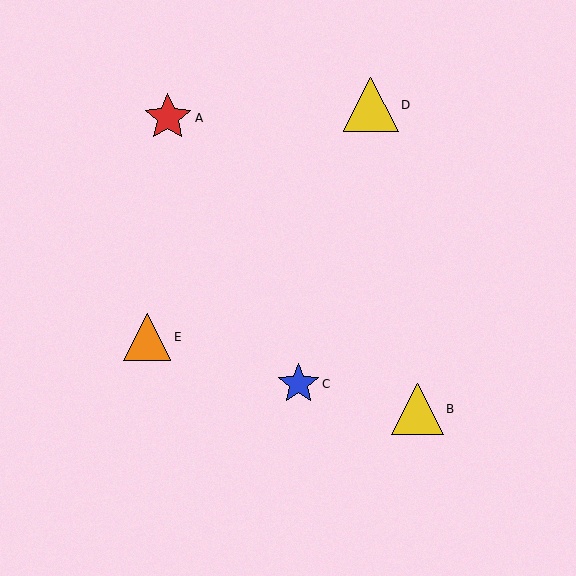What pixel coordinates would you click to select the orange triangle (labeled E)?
Click at (147, 337) to select the orange triangle E.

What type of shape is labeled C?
Shape C is a blue star.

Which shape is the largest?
The yellow triangle (labeled D) is the largest.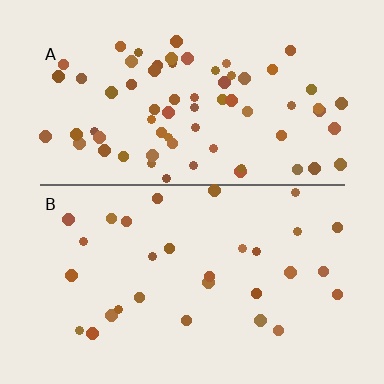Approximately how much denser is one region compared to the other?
Approximately 2.3× — region A over region B.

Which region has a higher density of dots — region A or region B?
A (the top).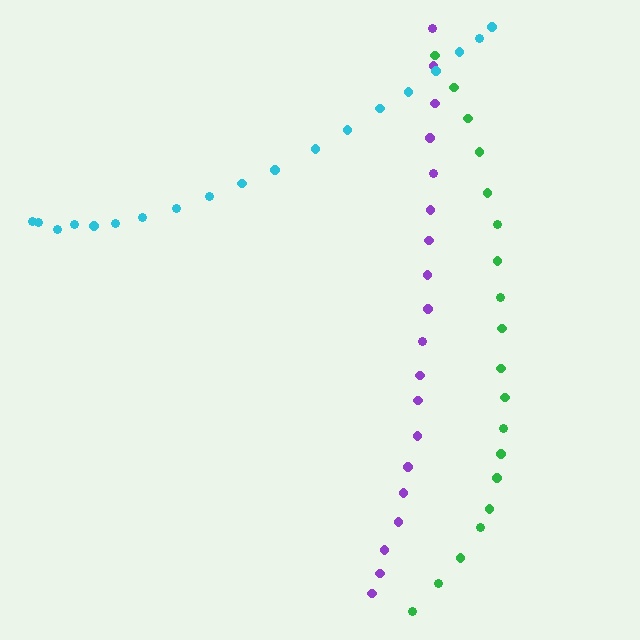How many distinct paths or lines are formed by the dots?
There are 3 distinct paths.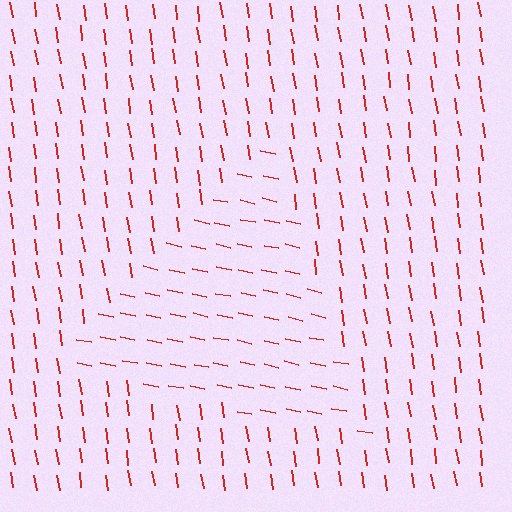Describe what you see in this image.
The image is filled with small red line segments. A triangle region in the image has lines oriented differently from the surrounding lines, creating a visible texture boundary.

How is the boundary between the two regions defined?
The boundary is defined purely by a change in line orientation (approximately 69 degrees difference). All lines are the same color and thickness.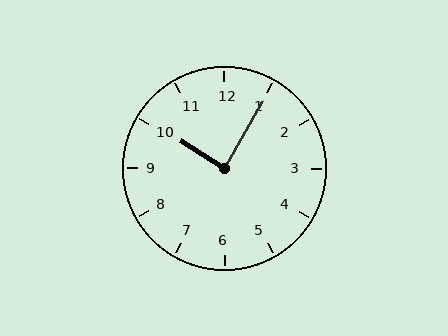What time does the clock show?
10:05.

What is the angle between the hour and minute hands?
Approximately 88 degrees.